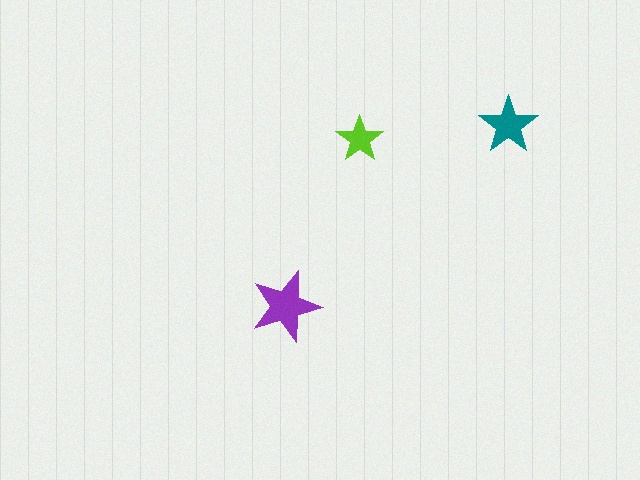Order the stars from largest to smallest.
the purple one, the teal one, the lime one.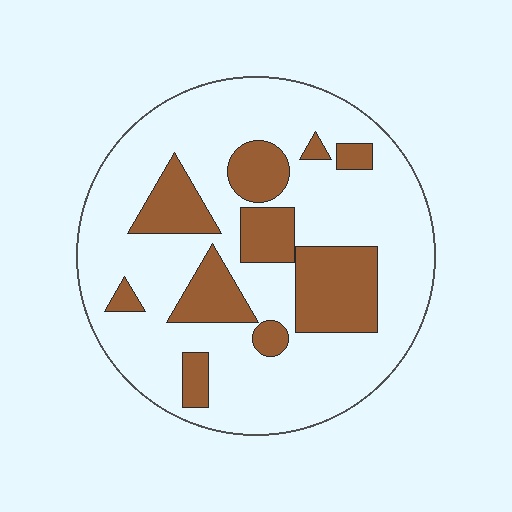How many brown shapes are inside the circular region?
10.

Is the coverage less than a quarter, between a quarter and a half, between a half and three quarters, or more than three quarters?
Between a quarter and a half.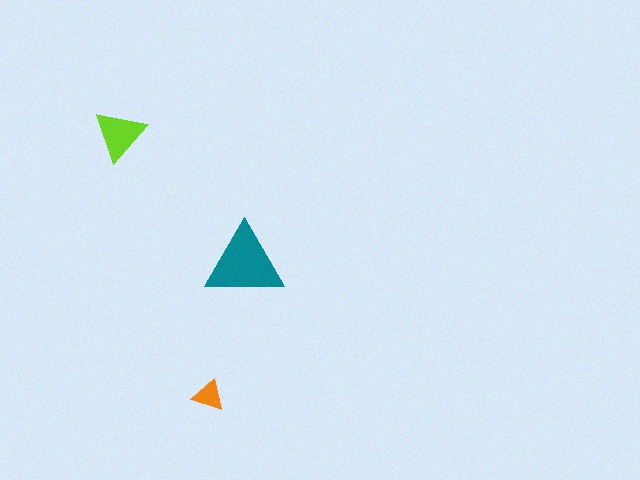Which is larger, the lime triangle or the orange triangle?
The lime one.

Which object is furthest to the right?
The teal triangle is rightmost.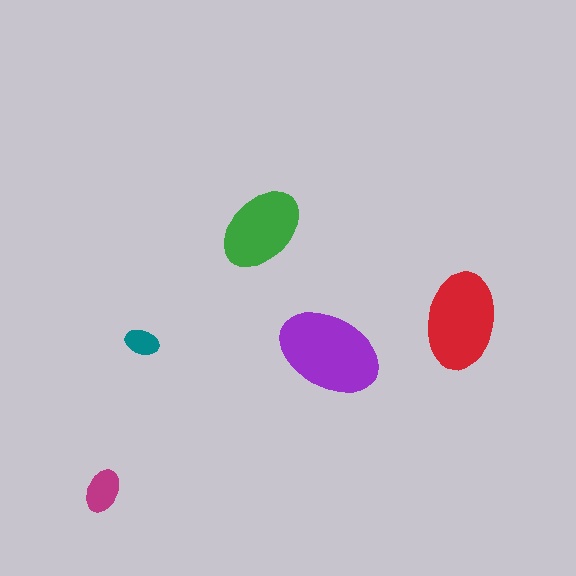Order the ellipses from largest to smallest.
the purple one, the red one, the green one, the magenta one, the teal one.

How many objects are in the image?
There are 5 objects in the image.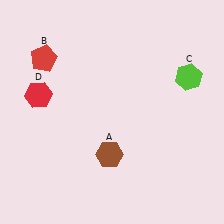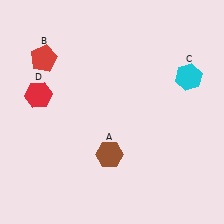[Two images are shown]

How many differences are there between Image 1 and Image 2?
There is 1 difference between the two images.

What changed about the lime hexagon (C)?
In Image 1, C is lime. In Image 2, it changed to cyan.